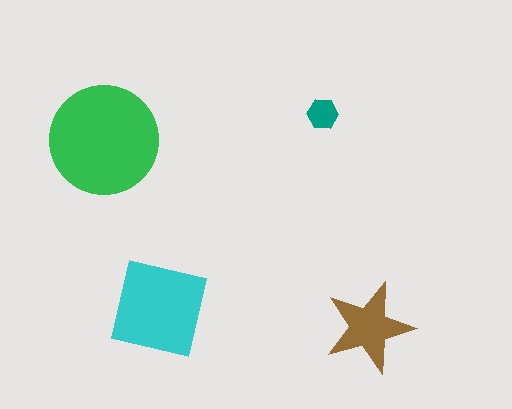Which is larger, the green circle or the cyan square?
The green circle.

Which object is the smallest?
The teal hexagon.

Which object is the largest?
The green circle.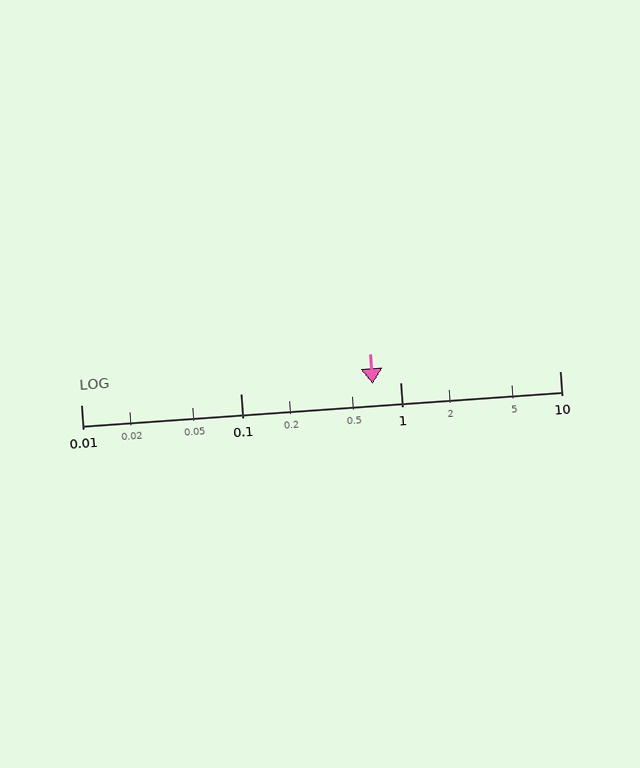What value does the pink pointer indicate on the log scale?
The pointer indicates approximately 0.67.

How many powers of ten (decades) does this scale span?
The scale spans 3 decades, from 0.01 to 10.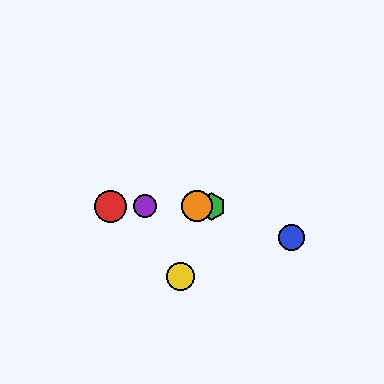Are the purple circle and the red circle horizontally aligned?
Yes, both are at y≈206.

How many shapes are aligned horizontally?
4 shapes (the red circle, the green hexagon, the purple circle, the orange circle) are aligned horizontally.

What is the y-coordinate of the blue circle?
The blue circle is at y≈237.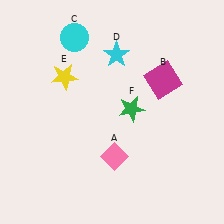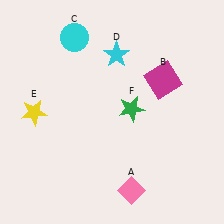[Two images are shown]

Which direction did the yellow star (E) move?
The yellow star (E) moved down.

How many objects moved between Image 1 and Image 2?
2 objects moved between the two images.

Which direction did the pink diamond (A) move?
The pink diamond (A) moved down.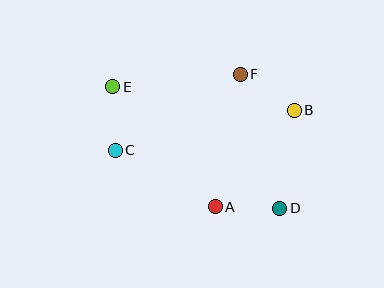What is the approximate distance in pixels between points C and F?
The distance between C and F is approximately 146 pixels.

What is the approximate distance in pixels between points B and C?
The distance between B and C is approximately 184 pixels.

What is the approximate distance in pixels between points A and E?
The distance between A and E is approximately 158 pixels.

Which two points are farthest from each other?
Points D and E are farthest from each other.